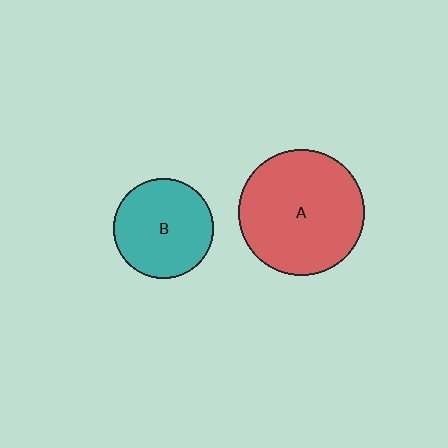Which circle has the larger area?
Circle A (red).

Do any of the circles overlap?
No, none of the circles overlap.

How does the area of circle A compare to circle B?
Approximately 1.6 times.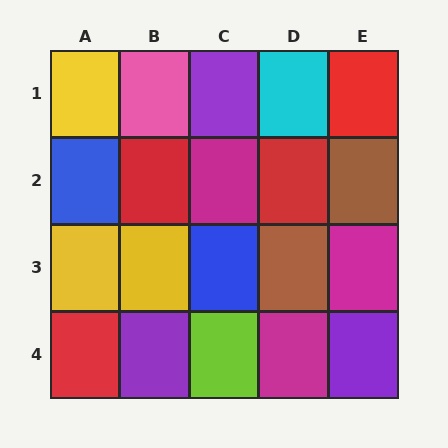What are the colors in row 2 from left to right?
Blue, red, magenta, red, brown.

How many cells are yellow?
3 cells are yellow.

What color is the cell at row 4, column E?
Purple.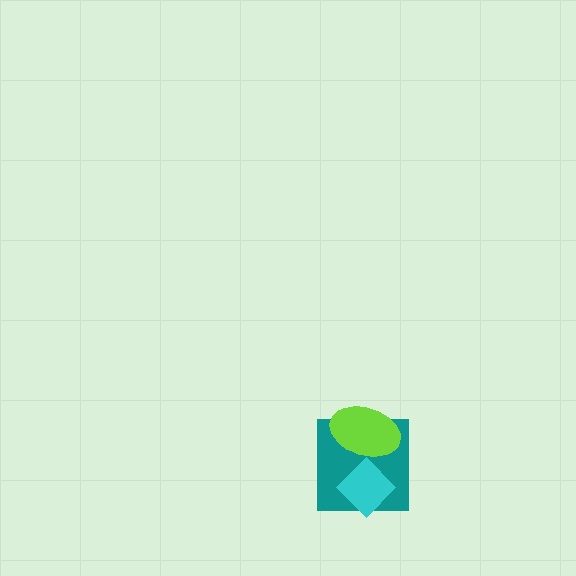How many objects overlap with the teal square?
2 objects overlap with the teal square.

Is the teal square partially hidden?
Yes, it is partially covered by another shape.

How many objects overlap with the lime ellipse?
2 objects overlap with the lime ellipse.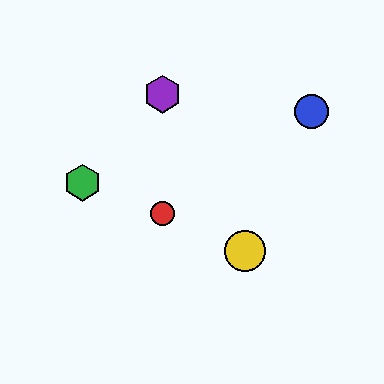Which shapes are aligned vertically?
The red circle, the purple hexagon are aligned vertically.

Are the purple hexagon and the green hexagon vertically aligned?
No, the purple hexagon is at x≈162 and the green hexagon is at x≈82.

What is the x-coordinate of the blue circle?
The blue circle is at x≈311.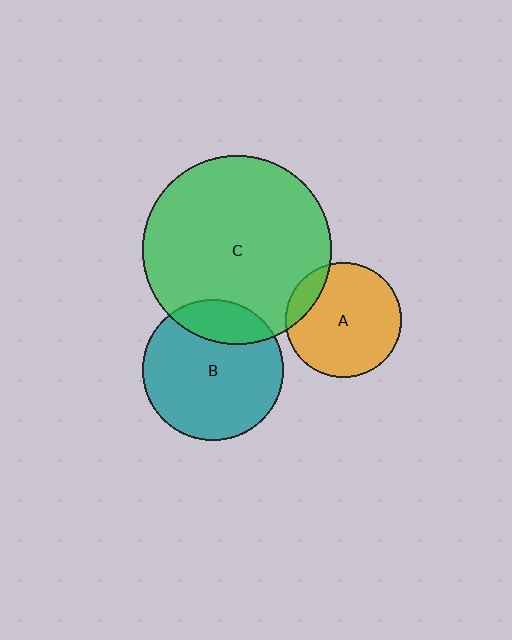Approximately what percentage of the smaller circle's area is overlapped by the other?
Approximately 15%.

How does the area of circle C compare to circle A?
Approximately 2.7 times.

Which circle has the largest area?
Circle C (green).